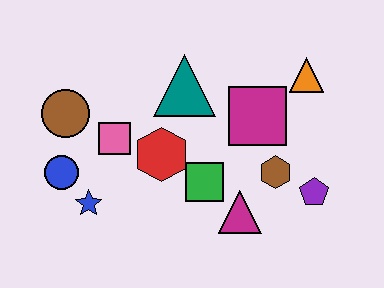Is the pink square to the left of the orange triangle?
Yes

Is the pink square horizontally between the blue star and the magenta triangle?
Yes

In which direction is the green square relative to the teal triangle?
The green square is below the teal triangle.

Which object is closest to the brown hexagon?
The purple pentagon is closest to the brown hexagon.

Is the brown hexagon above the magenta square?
No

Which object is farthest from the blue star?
The orange triangle is farthest from the blue star.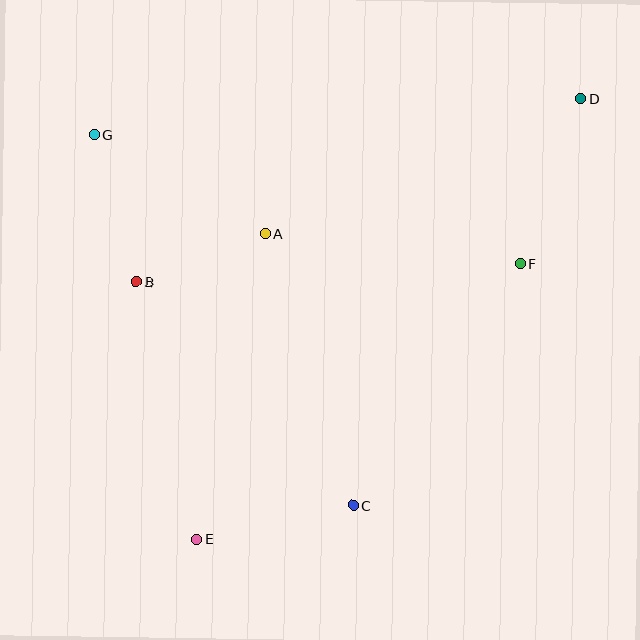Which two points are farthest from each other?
Points D and E are farthest from each other.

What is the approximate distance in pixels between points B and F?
The distance between B and F is approximately 384 pixels.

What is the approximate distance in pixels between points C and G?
The distance between C and G is approximately 453 pixels.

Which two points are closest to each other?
Points A and B are closest to each other.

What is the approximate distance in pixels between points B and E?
The distance between B and E is approximately 264 pixels.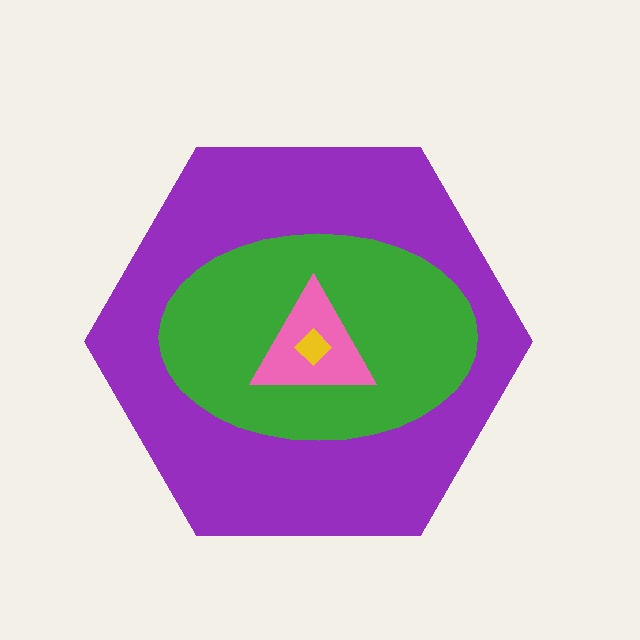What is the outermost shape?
The purple hexagon.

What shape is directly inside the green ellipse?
The pink triangle.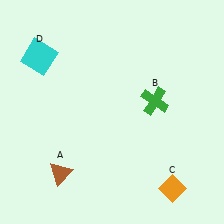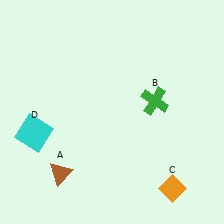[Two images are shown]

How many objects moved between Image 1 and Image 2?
1 object moved between the two images.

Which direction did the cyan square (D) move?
The cyan square (D) moved down.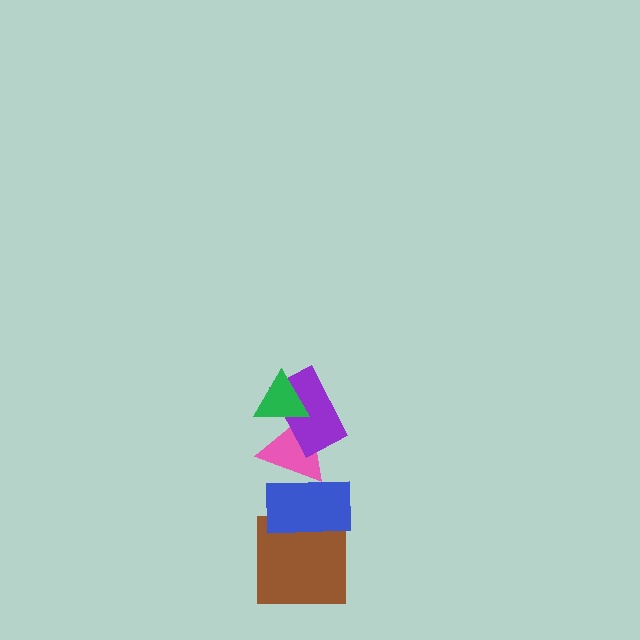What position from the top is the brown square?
The brown square is 5th from the top.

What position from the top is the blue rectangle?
The blue rectangle is 4th from the top.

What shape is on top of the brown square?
The blue rectangle is on top of the brown square.